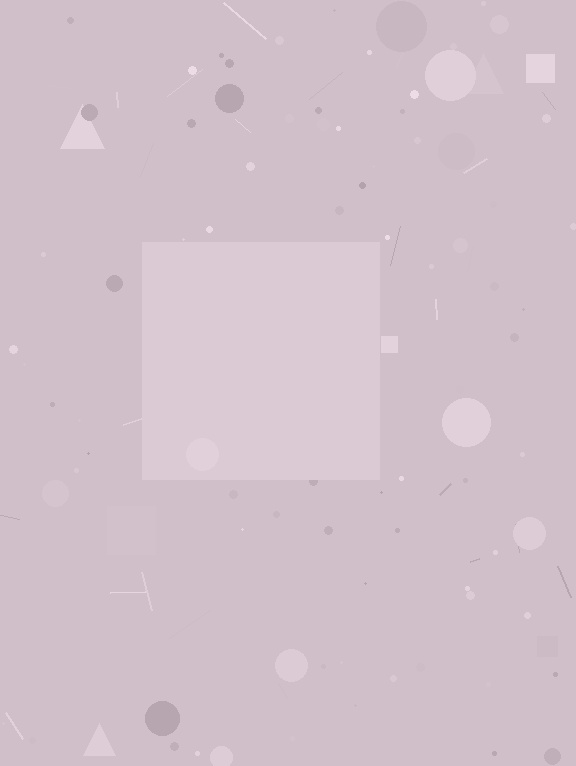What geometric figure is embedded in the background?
A square is embedded in the background.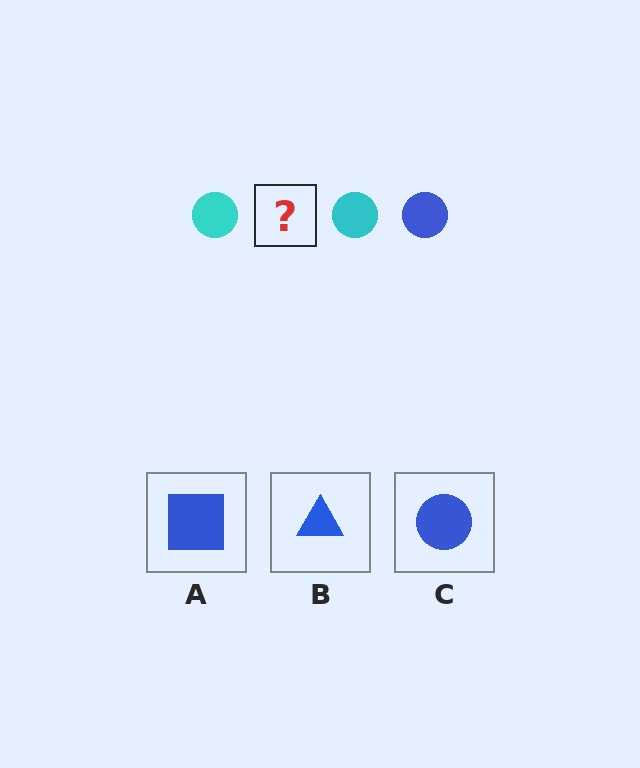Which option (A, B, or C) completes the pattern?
C.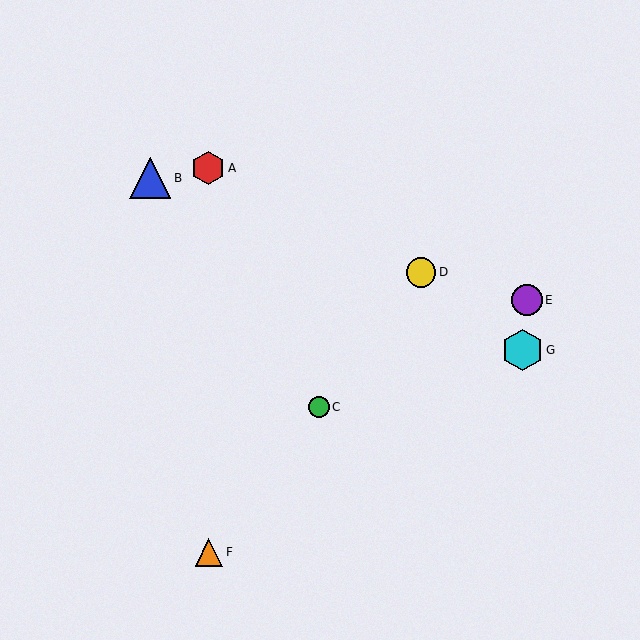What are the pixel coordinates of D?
Object D is at (421, 272).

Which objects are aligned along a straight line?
Objects C, D, F are aligned along a straight line.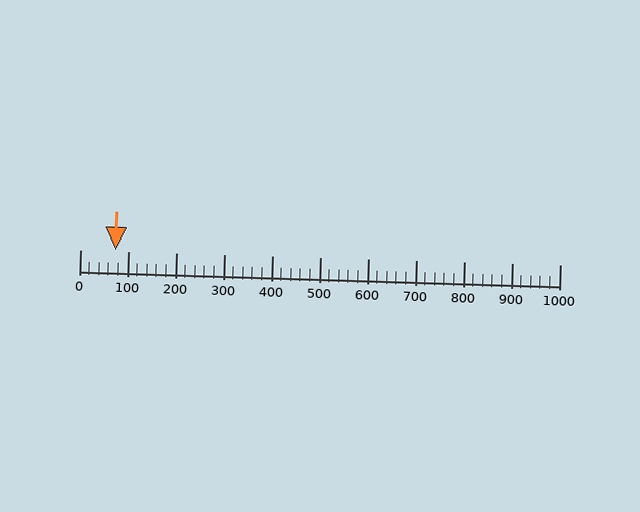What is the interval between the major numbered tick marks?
The major tick marks are spaced 100 units apart.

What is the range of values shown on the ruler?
The ruler shows values from 0 to 1000.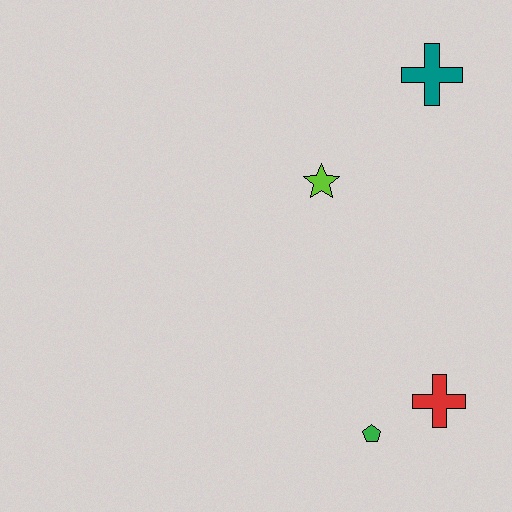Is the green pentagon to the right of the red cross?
No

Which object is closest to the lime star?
The teal cross is closest to the lime star.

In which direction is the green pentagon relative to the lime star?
The green pentagon is below the lime star.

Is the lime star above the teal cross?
No